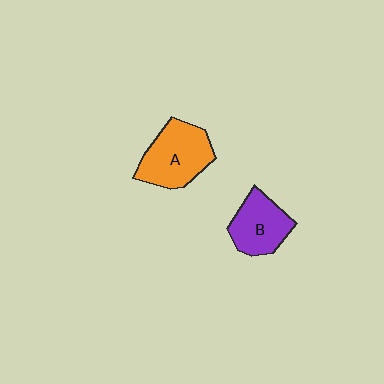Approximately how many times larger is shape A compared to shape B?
Approximately 1.3 times.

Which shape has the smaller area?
Shape B (purple).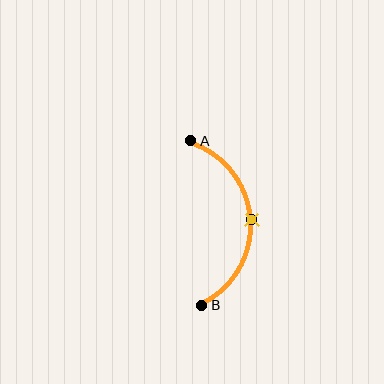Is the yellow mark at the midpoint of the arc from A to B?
Yes. The yellow mark lies on the arc at equal arc-length from both A and B — it is the arc midpoint.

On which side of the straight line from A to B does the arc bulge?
The arc bulges to the right of the straight line connecting A and B.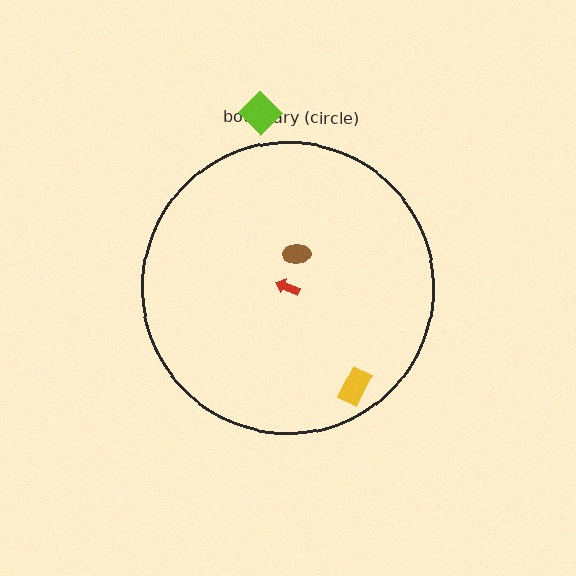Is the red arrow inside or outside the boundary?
Inside.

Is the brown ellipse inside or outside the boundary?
Inside.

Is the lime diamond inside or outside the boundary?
Outside.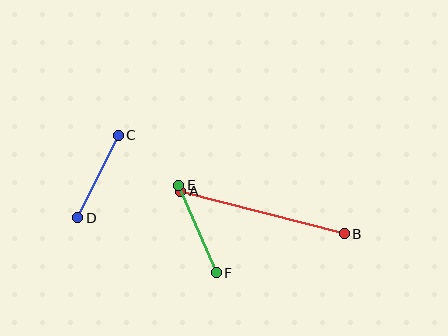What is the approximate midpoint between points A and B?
The midpoint is at approximately (263, 213) pixels.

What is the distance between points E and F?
The distance is approximately 95 pixels.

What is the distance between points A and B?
The distance is approximately 169 pixels.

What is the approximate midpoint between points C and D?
The midpoint is at approximately (98, 176) pixels.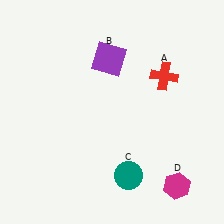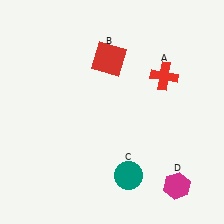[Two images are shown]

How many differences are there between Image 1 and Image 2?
There is 1 difference between the two images.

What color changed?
The square (B) changed from purple in Image 1 to red in Image 2.